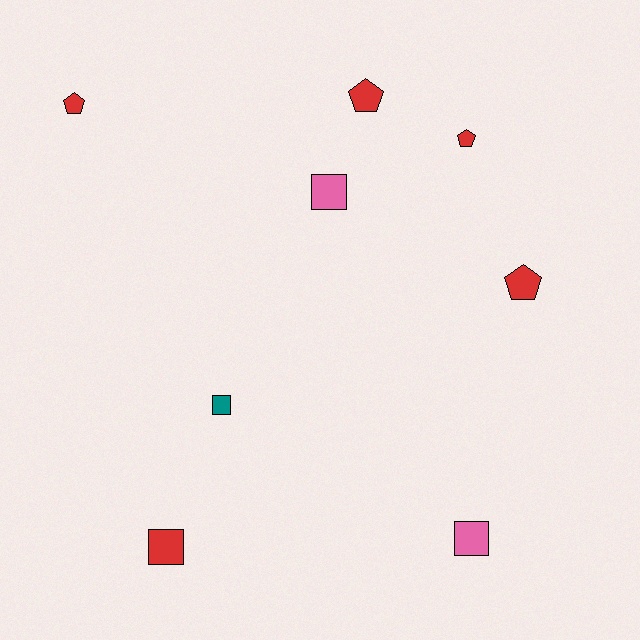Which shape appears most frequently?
Pentagon, with 4 objects.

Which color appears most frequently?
Red, with 5 objects.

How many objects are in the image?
There are 8 objects.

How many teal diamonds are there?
There are no teal diamonds.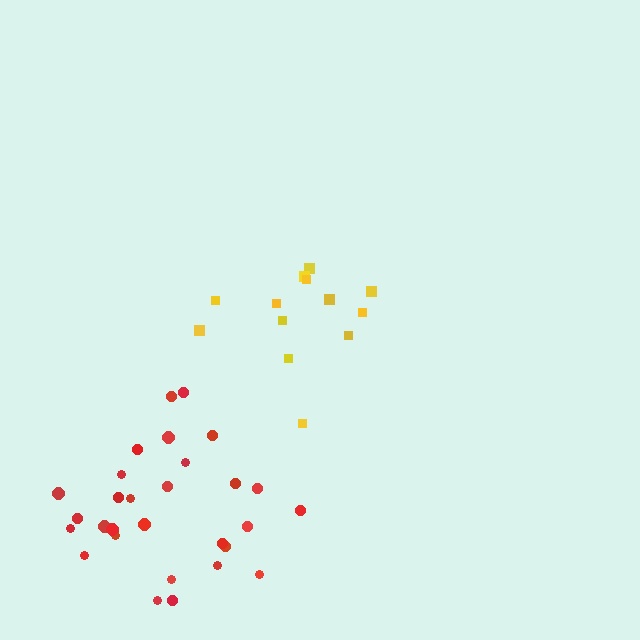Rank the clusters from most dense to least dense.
red, yellow.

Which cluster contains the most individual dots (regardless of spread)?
Red (29).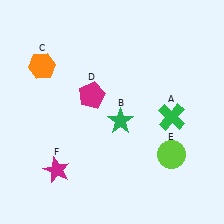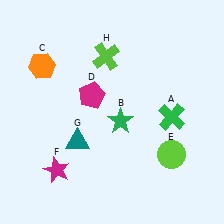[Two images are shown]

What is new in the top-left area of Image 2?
A lime cross (H) was added in the top-left area of Image 2.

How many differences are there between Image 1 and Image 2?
There are 2 differences between the two images.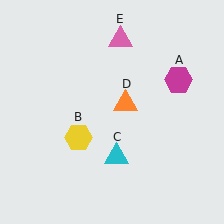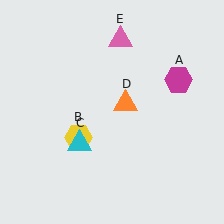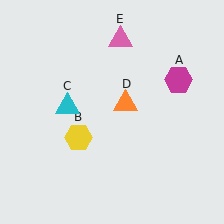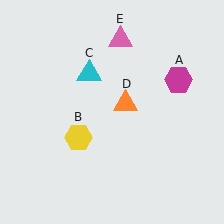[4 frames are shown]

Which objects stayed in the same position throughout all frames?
Magenta hexagon (object A) and yellow hexagon (object B) and orange triangle (object D) and pink triangle (object E) remained stationary.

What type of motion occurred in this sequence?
The cyan triangle (object C) rotated clockwise around the center of the scene.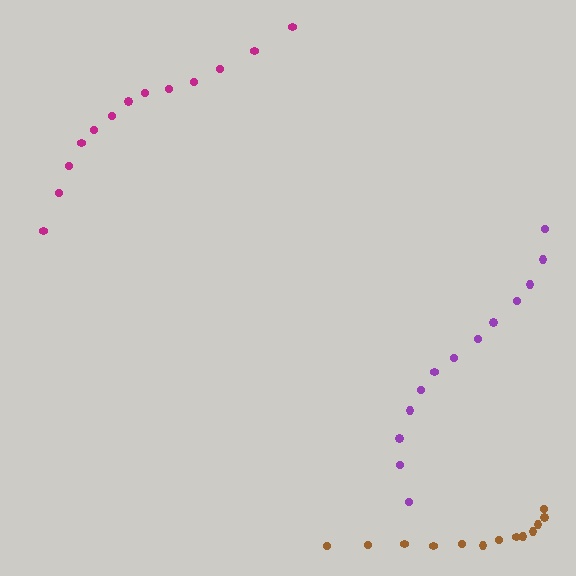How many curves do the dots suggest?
There are 3 distinct paths.